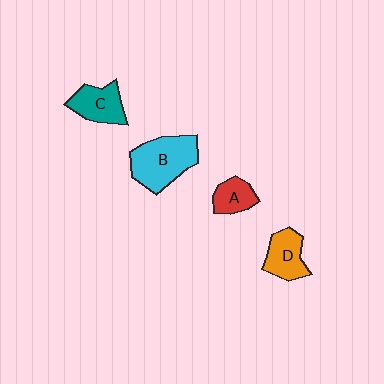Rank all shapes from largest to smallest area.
From largest to smallest: B (cyan), C (teal), D (orange), A (red).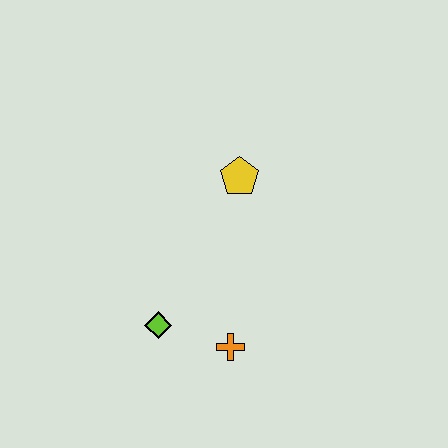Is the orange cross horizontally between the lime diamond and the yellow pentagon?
Yes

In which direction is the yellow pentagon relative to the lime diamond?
The yellow pentagon is above the lime diamond.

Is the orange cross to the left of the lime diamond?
No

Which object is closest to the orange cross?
The lime diamond is closest to the orange cross.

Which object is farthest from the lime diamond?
The yellow pentagon is farthest from the lime diamond.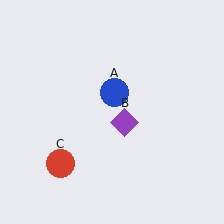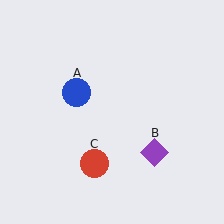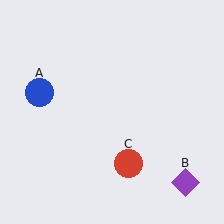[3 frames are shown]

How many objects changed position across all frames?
3 objects changed position: blue circle (object A), purple diamond (object B), red circle (object C).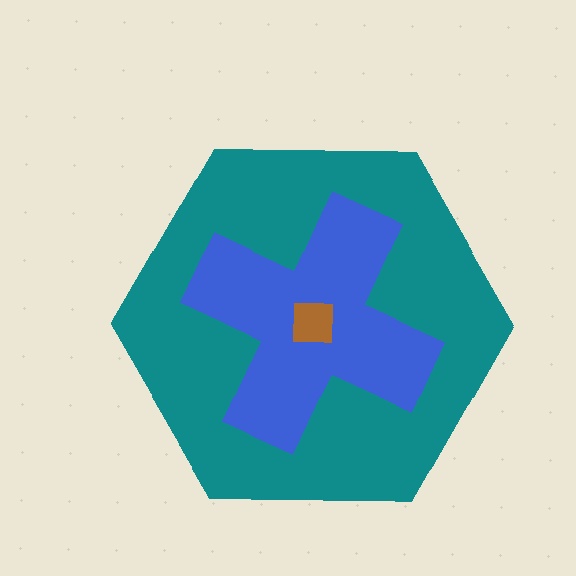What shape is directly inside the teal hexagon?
The blue cross.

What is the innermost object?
The brown square.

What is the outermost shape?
The teal hexagon.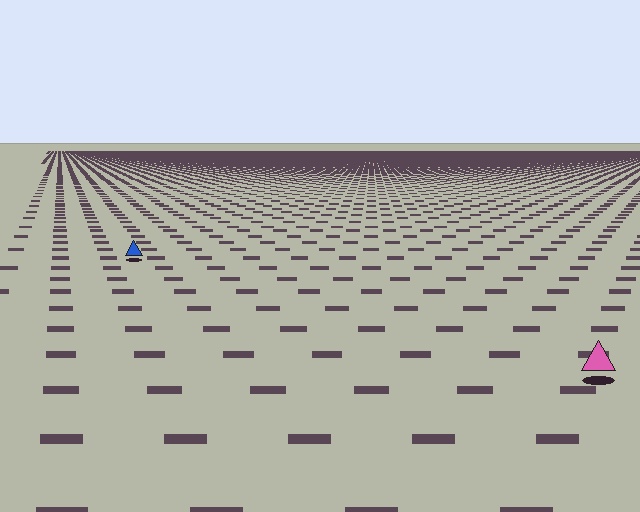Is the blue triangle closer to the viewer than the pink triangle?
No. The pink triangle is closer — you can tell from the texture gradient: the ground texture is coarser near it.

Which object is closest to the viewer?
The pink triangle is closest. The texture marks near it are larger and more spread out.